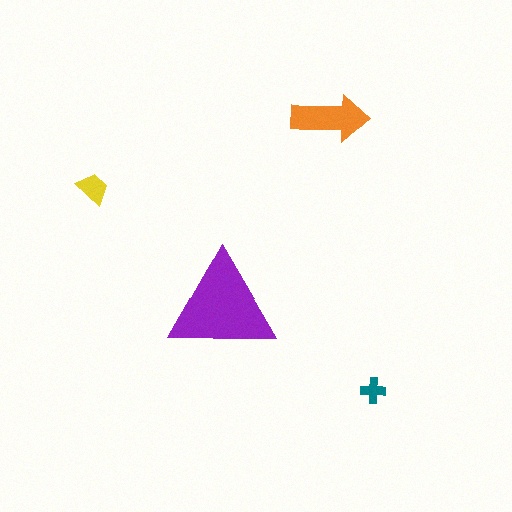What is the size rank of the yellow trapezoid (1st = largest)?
3rd.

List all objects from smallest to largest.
The teal cross, the yellow trapezoid, the orange arrow, the purple triangle.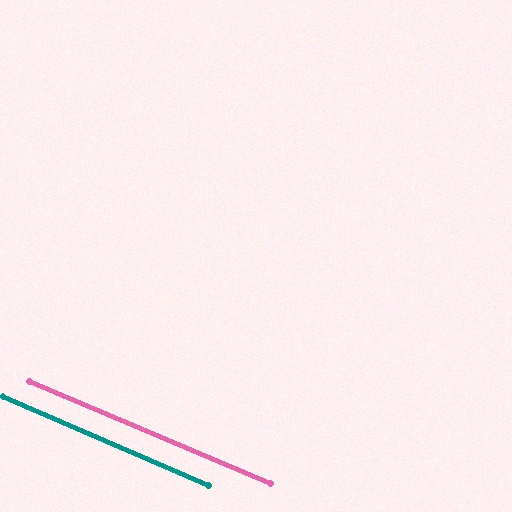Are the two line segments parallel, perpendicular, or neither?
Parallel — their directions differ by only 0.3°.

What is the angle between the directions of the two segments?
Approximately 0 degrees.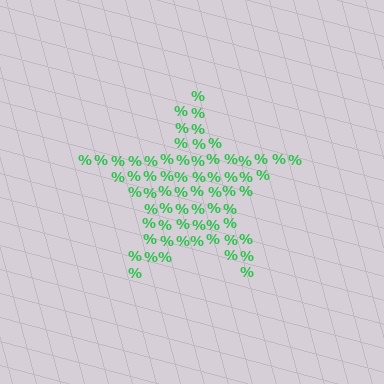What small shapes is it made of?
It is made of small percent signs.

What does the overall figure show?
The overall figure shows a star.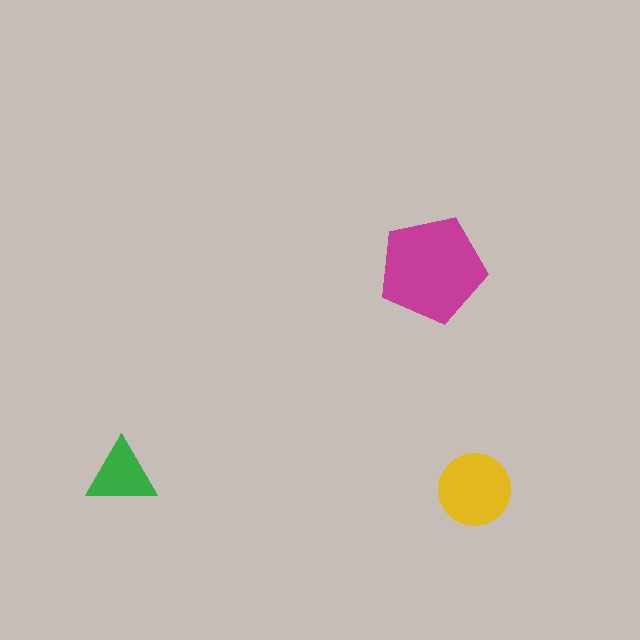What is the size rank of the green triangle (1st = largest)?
3rd.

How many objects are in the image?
There are 3 objects in the image.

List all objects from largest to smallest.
The magenta pentagon, the yellow circle, the green triangle.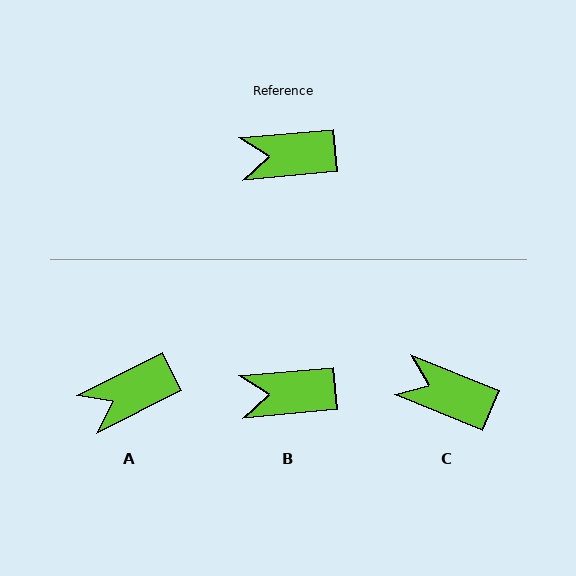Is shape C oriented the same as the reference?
No, it is off by about 27 degrees.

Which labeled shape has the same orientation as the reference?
B.